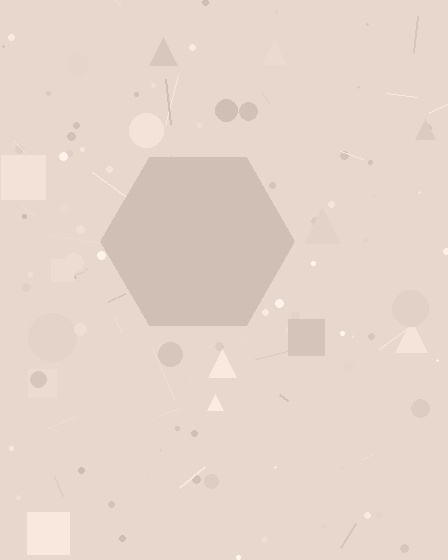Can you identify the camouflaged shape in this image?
The camouflaged shape is a hexagon.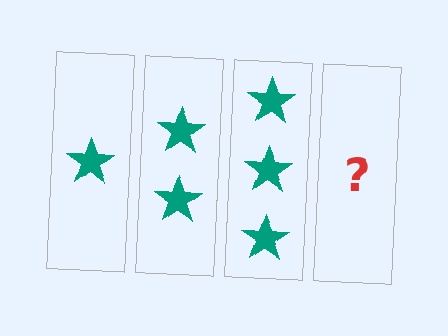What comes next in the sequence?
The next element should be 4 stars.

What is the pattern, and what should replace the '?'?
The pattern is that each step adds one more star. The '?' should be 4 stars.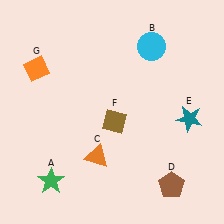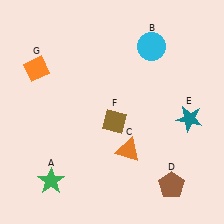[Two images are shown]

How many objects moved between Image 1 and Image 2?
1 object moved between the two images.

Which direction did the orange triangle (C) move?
The orange triangle (C) moved right.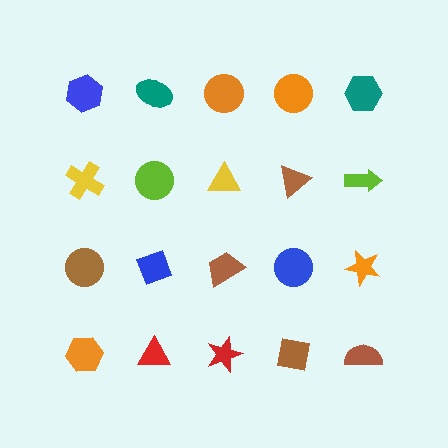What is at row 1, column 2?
A teal ellipse.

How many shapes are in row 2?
5 shapes.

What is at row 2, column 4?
A brown triangle.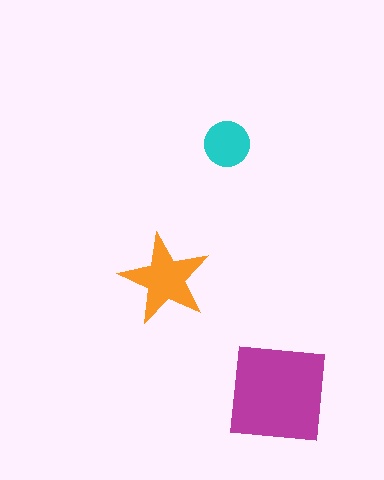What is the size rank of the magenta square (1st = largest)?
1st.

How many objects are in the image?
There are 3 objects in the image.